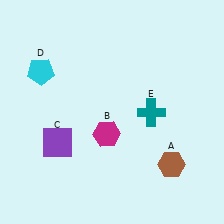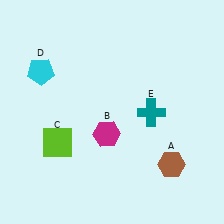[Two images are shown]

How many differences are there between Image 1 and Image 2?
There is 1 difference between the two images.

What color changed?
The square (C) changed from purple in Image 1 to lime in Image 2.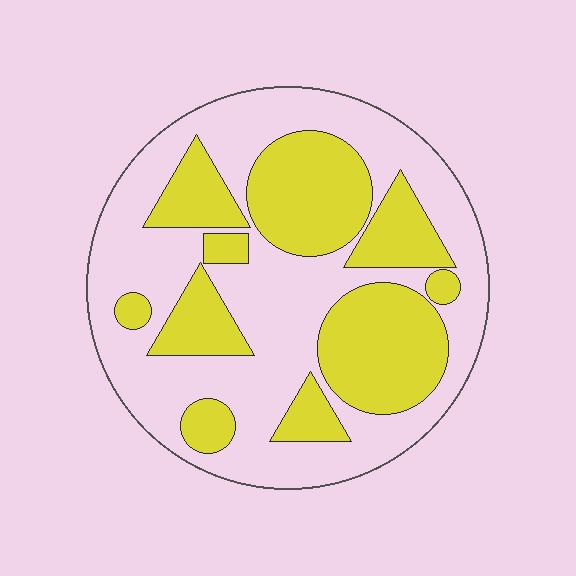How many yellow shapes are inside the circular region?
10.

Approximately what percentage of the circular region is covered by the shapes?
Approximately 40%.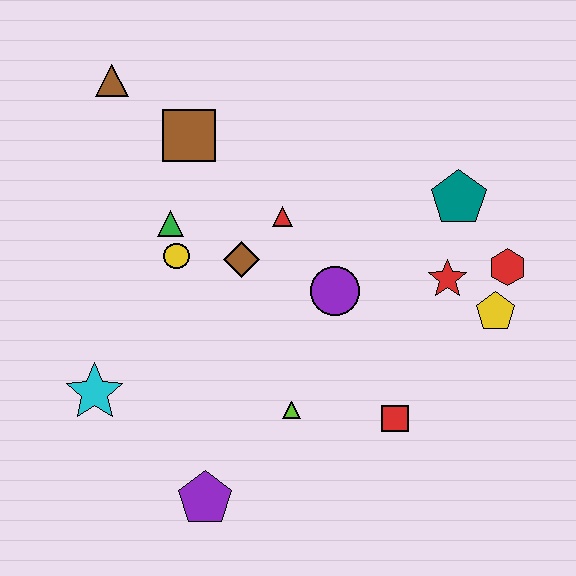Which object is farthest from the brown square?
The purple pentagon is farthest from the brown square.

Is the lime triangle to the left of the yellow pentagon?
Yes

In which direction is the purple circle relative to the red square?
The purple circle is above the red square.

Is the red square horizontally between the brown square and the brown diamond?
No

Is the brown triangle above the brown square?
Yes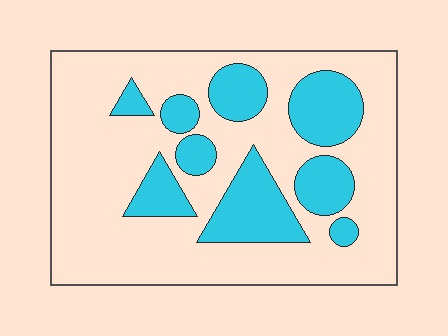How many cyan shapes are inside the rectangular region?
9.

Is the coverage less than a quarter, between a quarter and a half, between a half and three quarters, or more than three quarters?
Between a quarter and a half.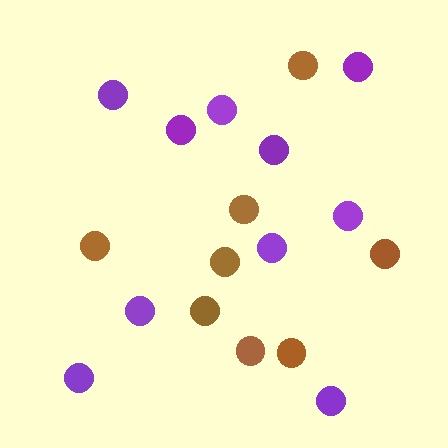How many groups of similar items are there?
There are 2 groups: one group of purple circles (10) and one group of brown circles (8).